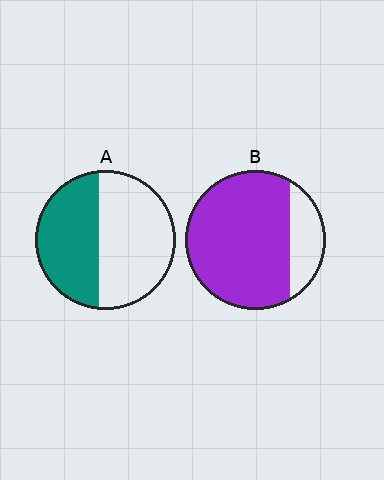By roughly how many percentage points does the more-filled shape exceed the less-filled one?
By roughly 35 percentage points (B over A).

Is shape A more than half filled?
No.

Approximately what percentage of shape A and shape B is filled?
A is approximately 45% and B is approximately 80%.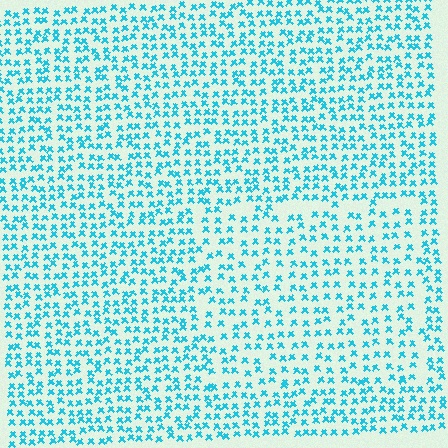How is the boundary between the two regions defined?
The boundary is defined by a change in element density (approximately 1.5x ratio). All elements are the same color, size, and shape.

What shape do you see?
I see a rectangle.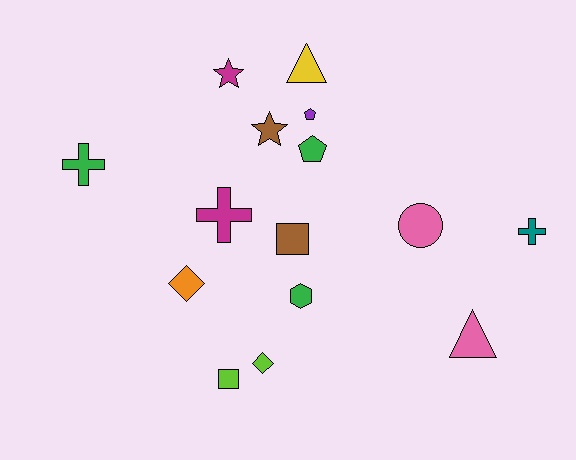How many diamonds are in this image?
There are 2 diamonds.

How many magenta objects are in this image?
There are 2 magenta objects.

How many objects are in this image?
There are 15 objects.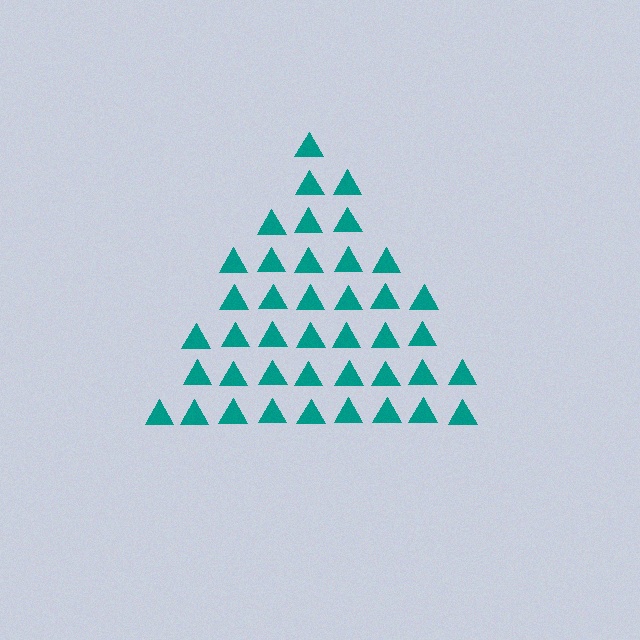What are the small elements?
The small elements are triangles.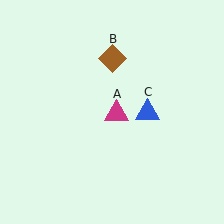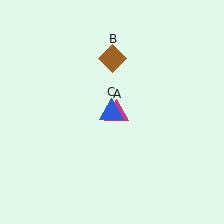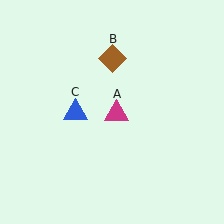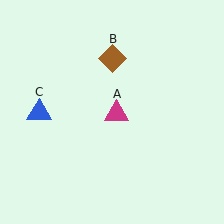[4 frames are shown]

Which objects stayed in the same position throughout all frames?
Magenta triangle (object A) and brown diamond (object B) remained stationary.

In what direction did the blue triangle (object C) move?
The blue triangle (object C) moved left.